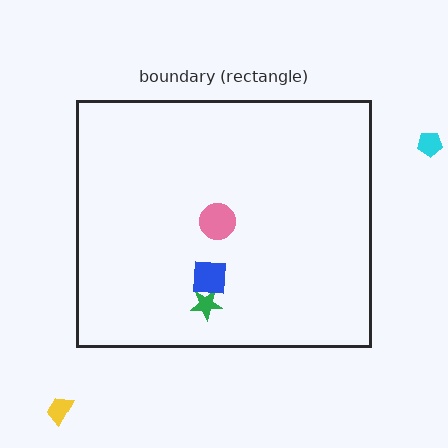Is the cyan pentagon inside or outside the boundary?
Outside.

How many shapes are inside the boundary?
3 inside, 2 outside.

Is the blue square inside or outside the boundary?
Inside.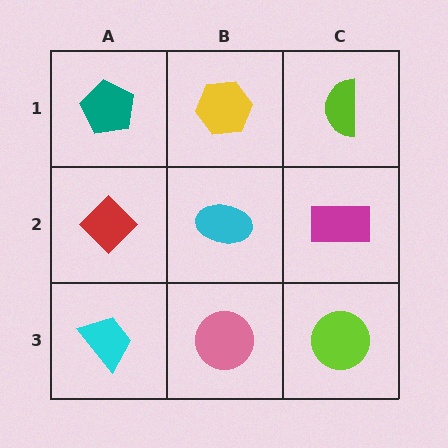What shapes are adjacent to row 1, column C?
A magenta rectangle (row 2, column C), a yellow hexagon (row 1, column B).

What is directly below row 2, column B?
A pink circle.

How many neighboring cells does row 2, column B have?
4.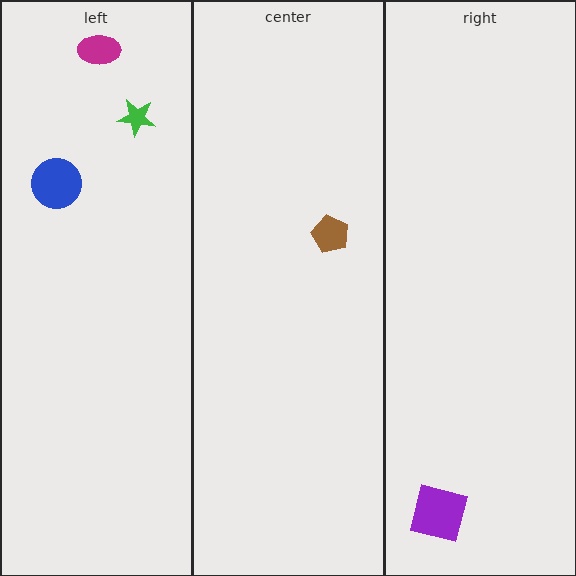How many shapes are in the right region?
1.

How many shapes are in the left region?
3.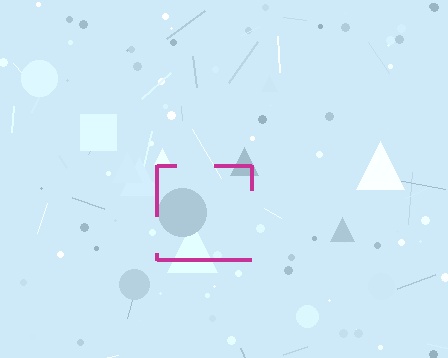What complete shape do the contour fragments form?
The contour fragments form a square.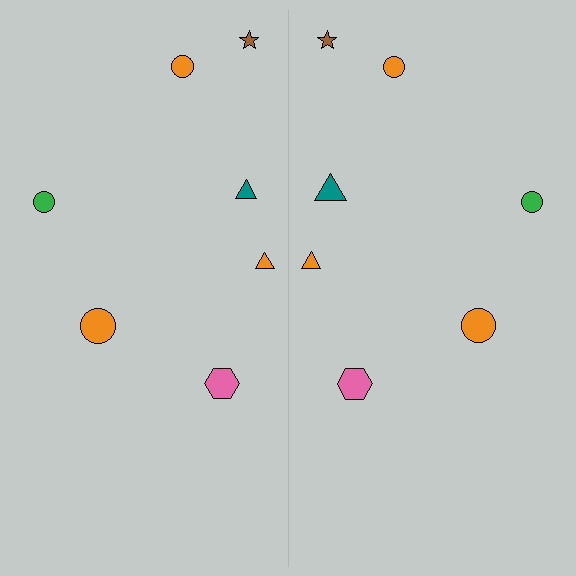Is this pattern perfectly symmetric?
No, the pattern is not perfectly symmetric. The teal triangle on the right side has a different size than its mirror counterpart.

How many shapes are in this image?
There are 14 shapes in this image.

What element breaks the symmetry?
The teal triangle on the right side has a different size than its mirror counterpart.